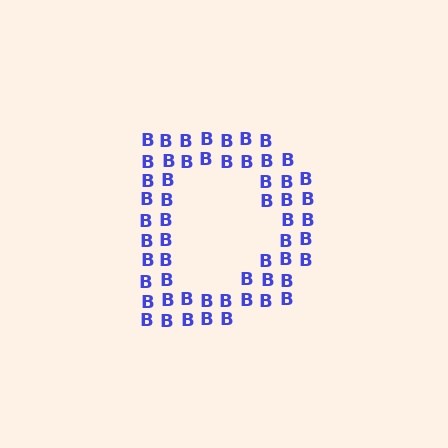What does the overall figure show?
The overall figure shows the letter D.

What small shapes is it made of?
It is made of small letter B's.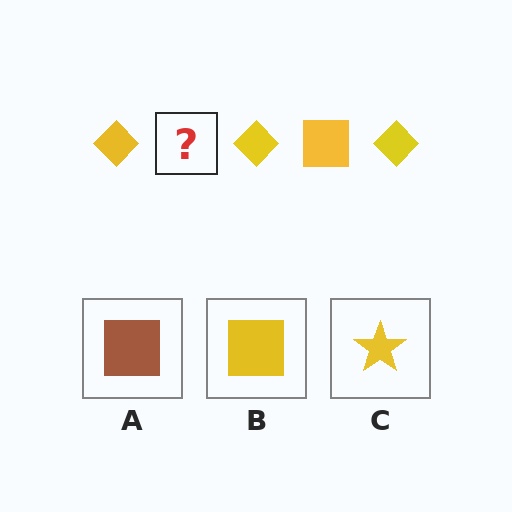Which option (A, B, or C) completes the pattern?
B.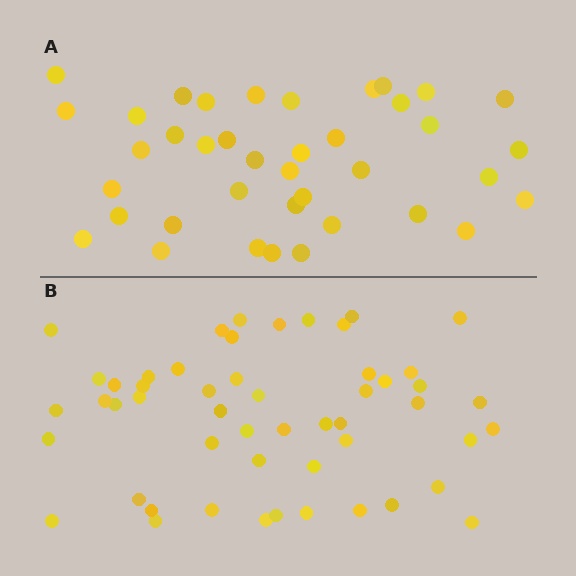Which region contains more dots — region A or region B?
Region B (the bottom region) has more dots.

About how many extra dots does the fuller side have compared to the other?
Region B has approximately 15 more dots than region A.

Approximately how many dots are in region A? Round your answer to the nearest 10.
About 40 dots. (The exact count is 39, which rounds to 40.)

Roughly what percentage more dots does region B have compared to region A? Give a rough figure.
About 35% more.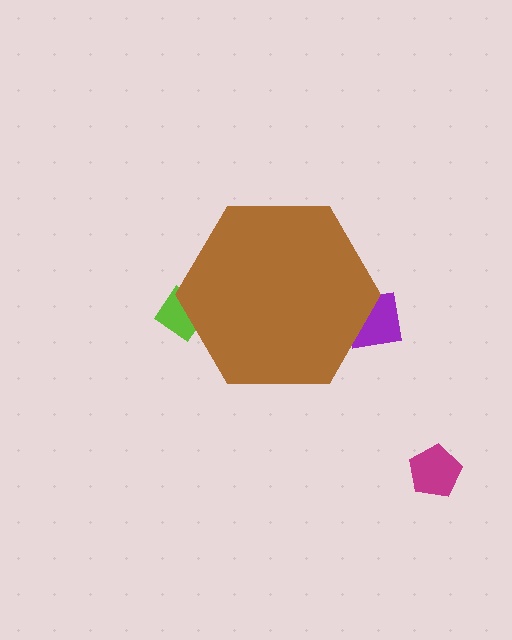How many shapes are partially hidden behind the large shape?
2 shapes are partially hidden.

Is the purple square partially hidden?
Yes, the purple square is partially hidden behind the brown hexagon.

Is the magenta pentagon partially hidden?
No, the magenta pentagon is fully visible.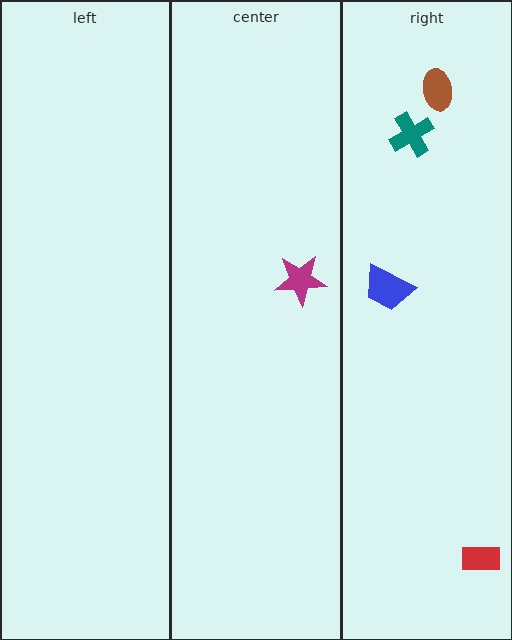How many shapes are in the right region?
4.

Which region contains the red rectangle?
The right region.